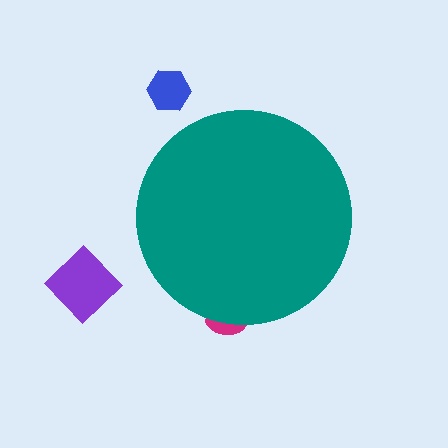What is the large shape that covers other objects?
A teal circle.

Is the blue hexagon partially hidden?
No, the blue hexagon is fully visible.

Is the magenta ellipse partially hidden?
Yes, the magenta ellipse is partially hidden behind the teal circle.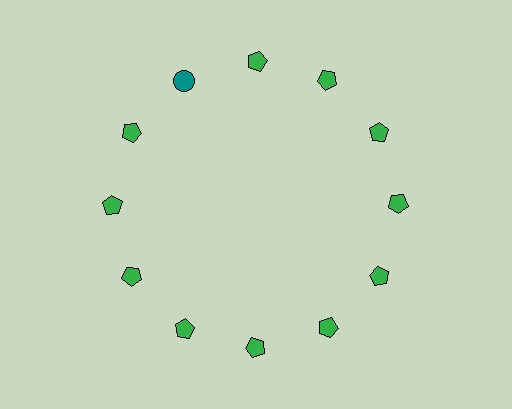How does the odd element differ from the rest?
It differs in both color (teal instead of green) and shape (circle instead of pentagon).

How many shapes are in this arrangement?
There are 12 shapes arranged in a ring pattern.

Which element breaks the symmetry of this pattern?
The teal circle at roughly the 11 o'clock position breaks the symmetry. All other shapes are green pentagons.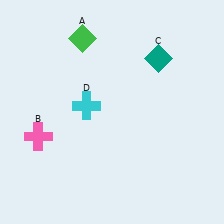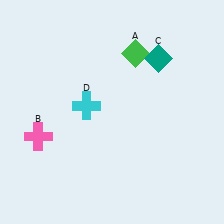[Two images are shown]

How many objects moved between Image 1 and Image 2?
1 object moved between the two images.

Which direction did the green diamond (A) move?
The green diamond (A) moved right.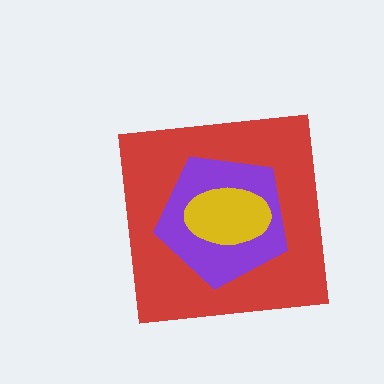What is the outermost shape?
The red square.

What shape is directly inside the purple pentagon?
The yellow ellipse.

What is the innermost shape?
The yellow ellipse.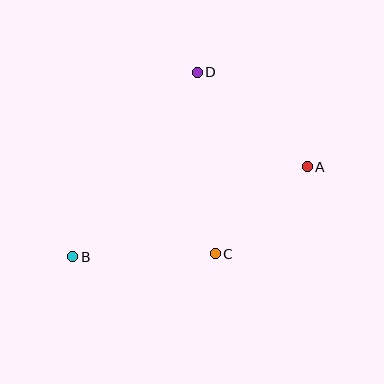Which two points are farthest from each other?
Points A and B are farthest from each other.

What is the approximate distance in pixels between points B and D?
The distance between B and D is approximately 222 pixels.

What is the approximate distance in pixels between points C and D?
The distance between C and D is approximately 182 pixels.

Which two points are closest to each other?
Points A and C are closest to each other.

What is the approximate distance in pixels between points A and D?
The distance between A and D is approximately 145 pixels.